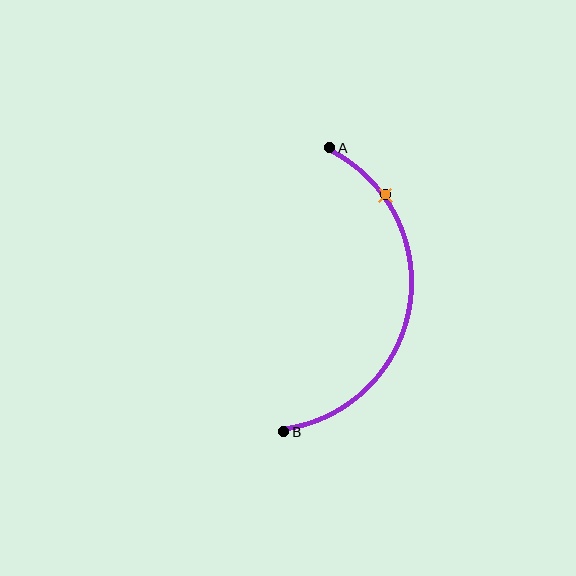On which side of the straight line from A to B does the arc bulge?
The arc bulges to the right of the straight line connecting A and B.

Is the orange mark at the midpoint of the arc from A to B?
No. The orange mark lies on the arc but is closer to endpoint A. The arc midpoint would be at the point on the curve equidistant along the arc from both A and B.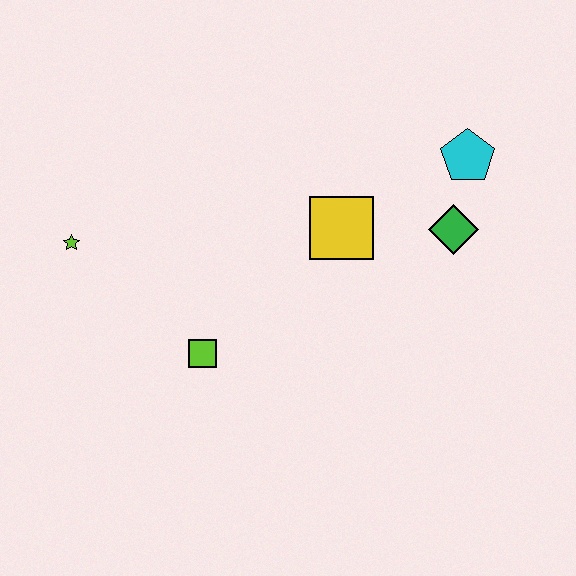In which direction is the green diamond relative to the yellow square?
The green diamond is to the right of the yellow square.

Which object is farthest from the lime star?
The cyan pentagon is farthest from the lime star.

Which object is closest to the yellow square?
The green diamond is closest to the yellow square.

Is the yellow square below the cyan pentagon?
Yes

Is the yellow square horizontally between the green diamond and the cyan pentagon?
No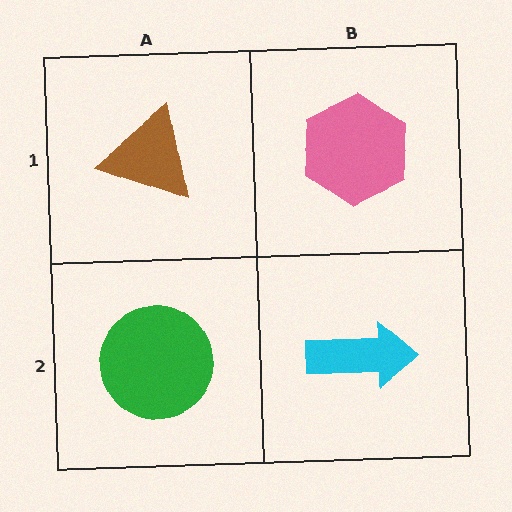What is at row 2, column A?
A green circle.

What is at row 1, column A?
A brown triangle.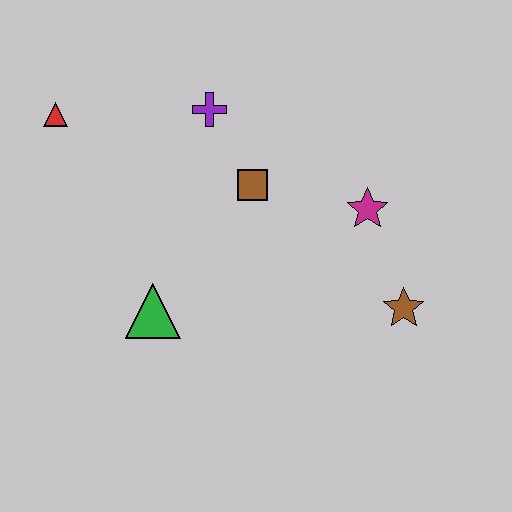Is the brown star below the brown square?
Yes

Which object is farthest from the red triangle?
The brown star is farthest from the red triangle.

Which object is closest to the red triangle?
The purple cross is closest to the red triangle.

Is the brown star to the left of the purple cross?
No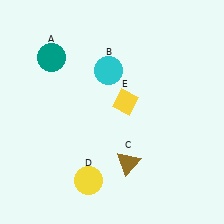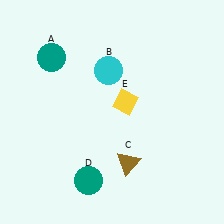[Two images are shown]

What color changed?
The circle (D) changed from yellow in Image 1 to teal in Image 2.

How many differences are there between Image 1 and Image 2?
There is 1 difference between the two images.